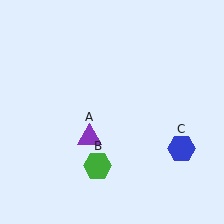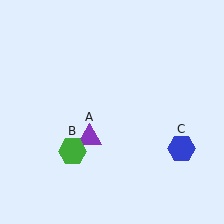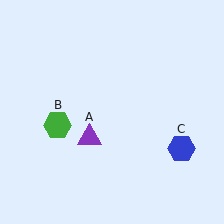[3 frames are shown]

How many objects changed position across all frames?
1 object changed position: green hexagon (object B).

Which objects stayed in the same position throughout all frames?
Purple triangle (object A) and blue hexagon (object C) remained stationary.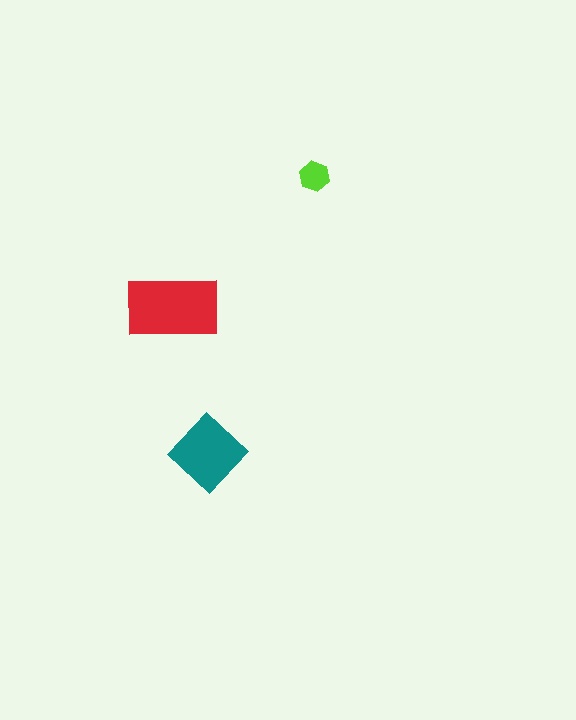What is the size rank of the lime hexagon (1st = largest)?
3rd.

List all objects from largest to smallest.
The red rectangle, the teal diamond, the lime hexagon.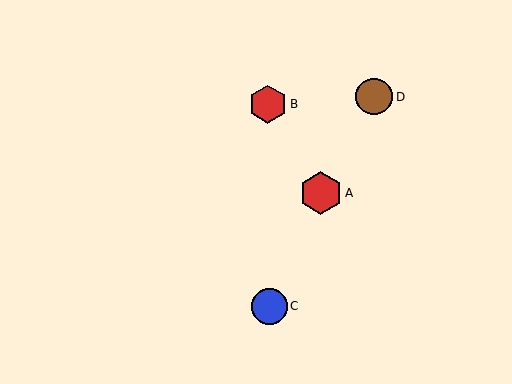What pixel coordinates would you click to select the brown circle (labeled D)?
Click at (374, 97) to select the brown circle D.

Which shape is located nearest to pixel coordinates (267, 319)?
The blue circle (labeled C) at (269, 306) is nearest to that location.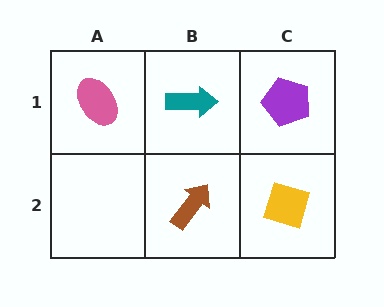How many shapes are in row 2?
2 shapes.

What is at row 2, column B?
A brown arrow.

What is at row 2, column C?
A yellow diamond.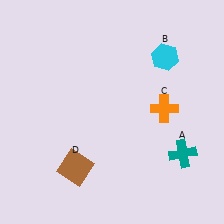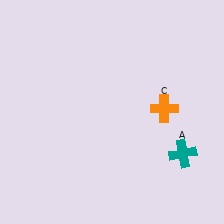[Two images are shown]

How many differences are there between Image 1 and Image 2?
There are 2 differences between the two images.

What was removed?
The cyan hexagon (B), the brown square (D) were removed in Image 2.